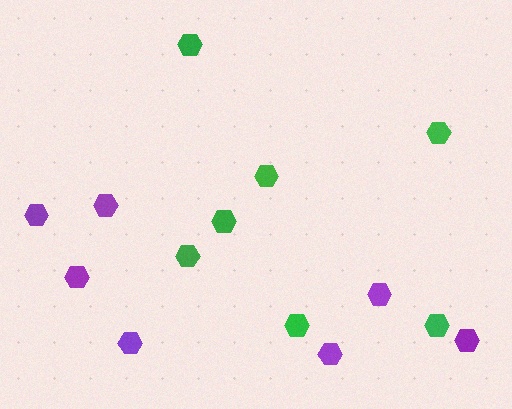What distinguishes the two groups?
There are 2 groups: one group of purple hexagons (7) and one group of green hexagons (7).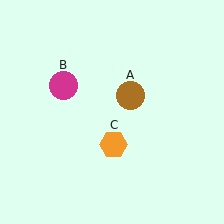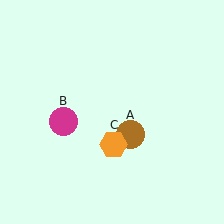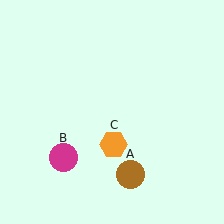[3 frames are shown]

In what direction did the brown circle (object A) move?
The brown circle (object A) moved down.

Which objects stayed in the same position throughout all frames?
Orange hexagon (object C) remained stationary.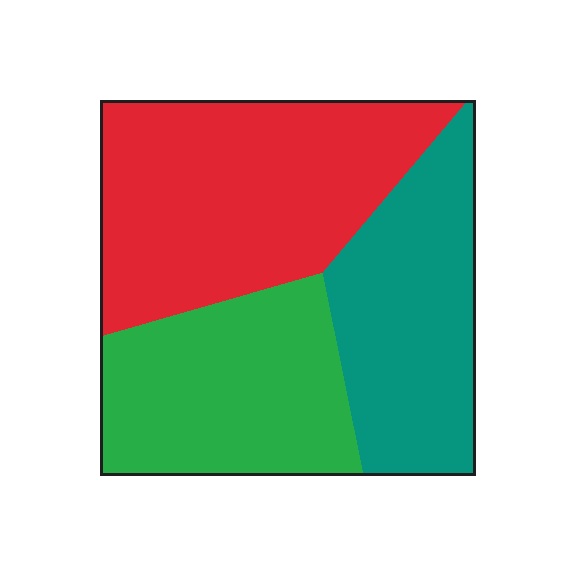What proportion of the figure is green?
Green covers 30% of the figure.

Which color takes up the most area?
Red, at roughly 40%.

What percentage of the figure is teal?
Teal covers 29% of the figure.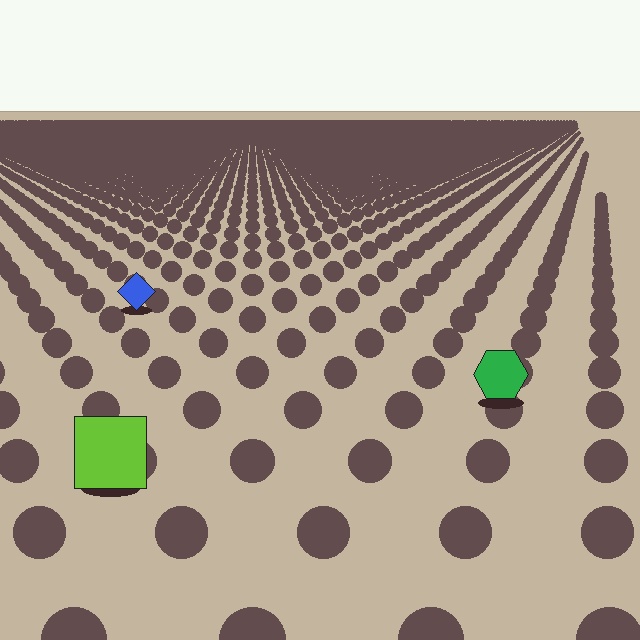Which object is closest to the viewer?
The lime square is closest. The texture marks near it are larger and more spread out.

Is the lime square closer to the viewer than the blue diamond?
Yes. The lime square is closer — you can tell from the texture gradient: the ground texture is coarser near it.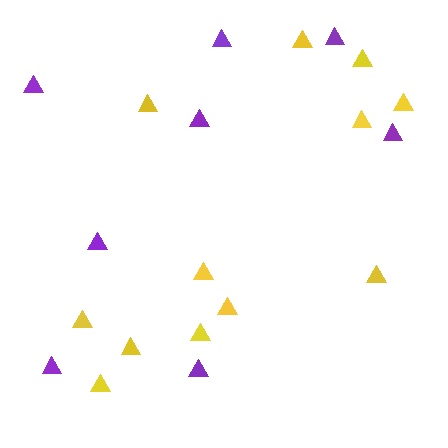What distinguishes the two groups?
There are 2 groups: one group of yellow triangles (12) and one group of purple triangles (8).